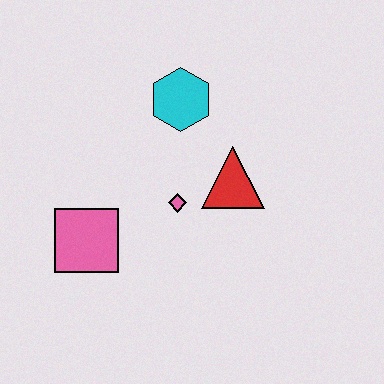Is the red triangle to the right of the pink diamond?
Yes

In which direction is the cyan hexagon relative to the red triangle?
The cyan hexagon is above the red triangle.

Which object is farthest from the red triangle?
The pink square is farthest from the red triangle.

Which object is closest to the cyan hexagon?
The red triangle is closest to the cyan hexagon.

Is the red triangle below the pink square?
No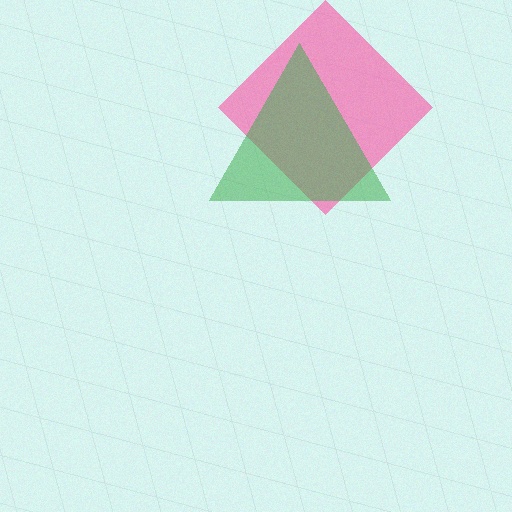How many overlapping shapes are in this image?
There are 2 overlapping shapes in the image.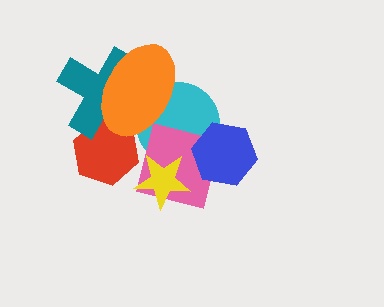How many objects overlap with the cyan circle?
4 objects overlap with the cyan circle.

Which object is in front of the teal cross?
The orange ellipse is in front of the teal cross.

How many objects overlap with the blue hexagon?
2 objects overlap with the blue hexagon.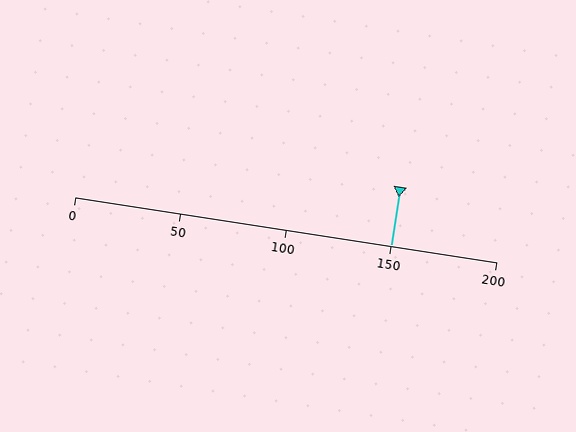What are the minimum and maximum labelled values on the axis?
The axis runs from 0 to 200.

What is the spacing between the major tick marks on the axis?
The major ticks are spaced 50 apart.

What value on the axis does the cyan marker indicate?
The marker indicates approximately 150.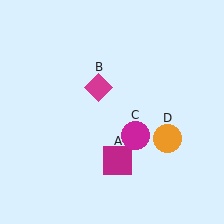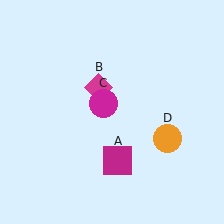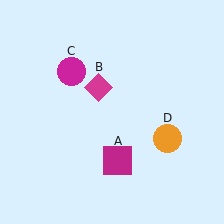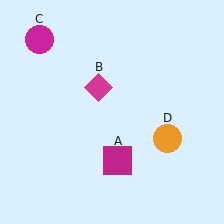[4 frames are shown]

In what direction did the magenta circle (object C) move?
The magenta circle (object C) moved up and to the left.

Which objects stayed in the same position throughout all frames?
Magenta square (object A) and magenta diamond (object B) and orange circle (object D) remained stationary.